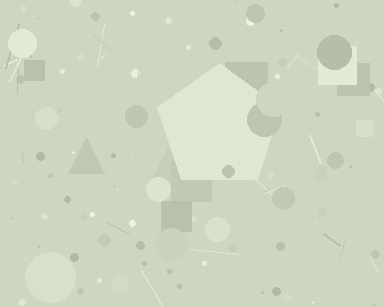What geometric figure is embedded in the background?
A pentagon is embedded in the background.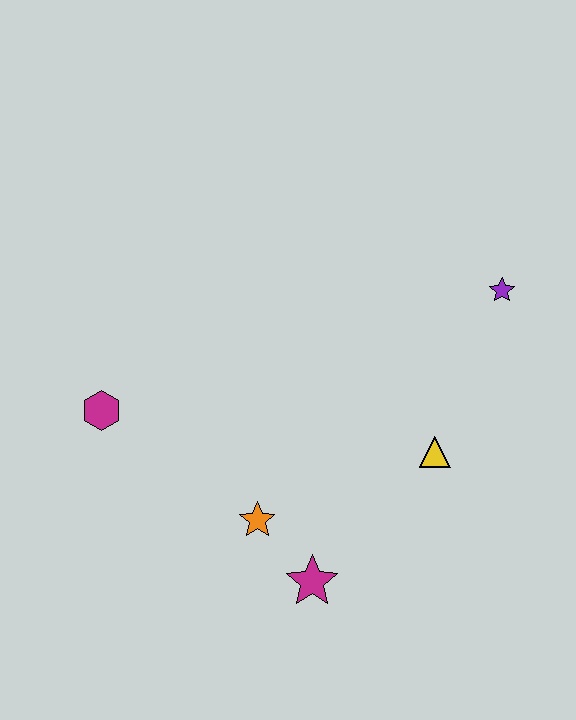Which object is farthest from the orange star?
The purple star is farthest from the orange star.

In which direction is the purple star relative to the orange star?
The purple star is to the right of the orange star.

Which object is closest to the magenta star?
The orange star is closest to the magenta star.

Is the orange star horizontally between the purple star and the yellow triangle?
No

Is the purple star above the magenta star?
Yes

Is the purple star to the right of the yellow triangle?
Yes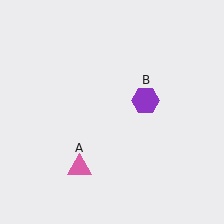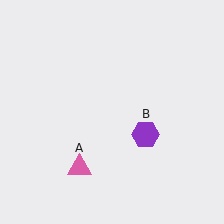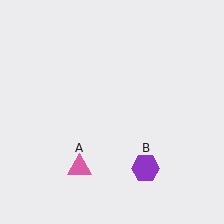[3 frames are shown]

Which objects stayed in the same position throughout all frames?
Pink triangle (object A) remained stationary.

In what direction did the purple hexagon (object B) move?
The purple hexagon (object B) moved down.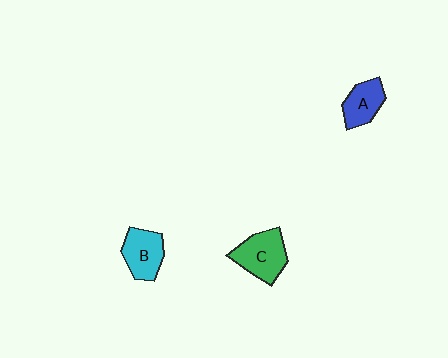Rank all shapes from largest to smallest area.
From largest to smallest: C (green), B (cyan), A (blue).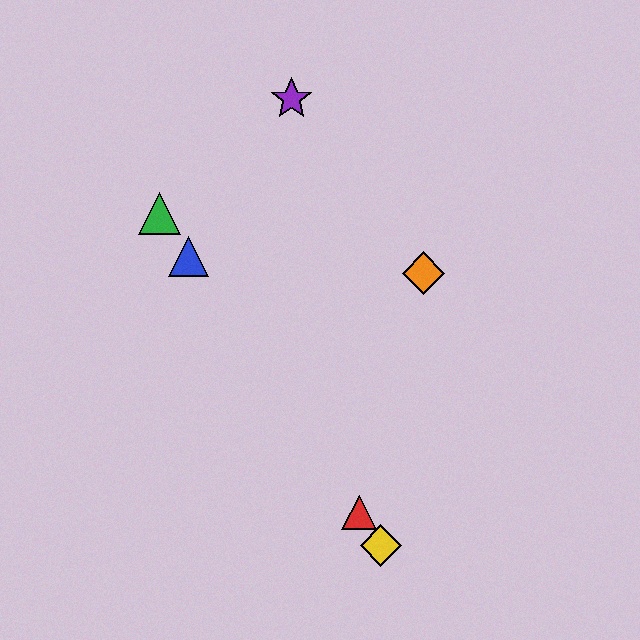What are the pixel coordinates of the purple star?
The purple star is at (291, 99).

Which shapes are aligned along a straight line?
The red triangle, the blue triangle, the green triangle, the yellow diamond are aligned along a straight line.